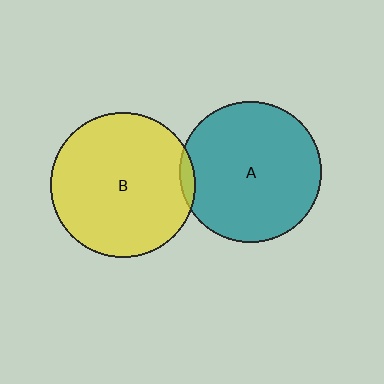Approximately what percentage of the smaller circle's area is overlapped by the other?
Approximately 5%.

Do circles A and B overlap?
Yes.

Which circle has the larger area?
Circle B (yellow).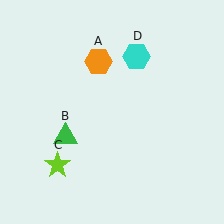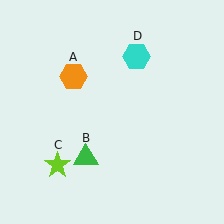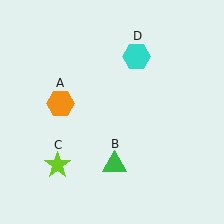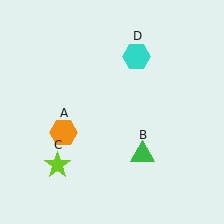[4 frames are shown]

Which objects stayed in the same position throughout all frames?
Lime star (object C) and cyan hexagon (object D) remained stationary.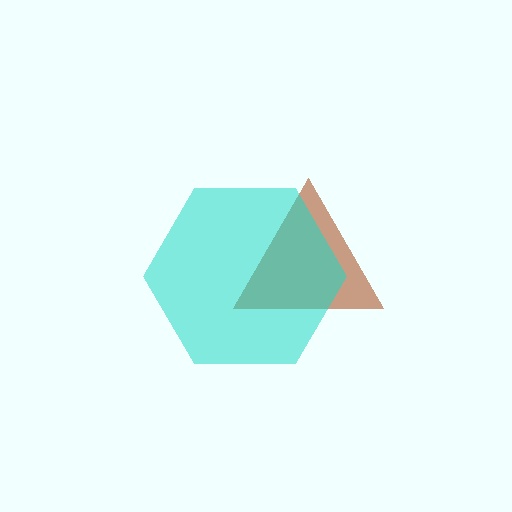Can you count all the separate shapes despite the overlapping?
Yes, there are 2 separate shapes.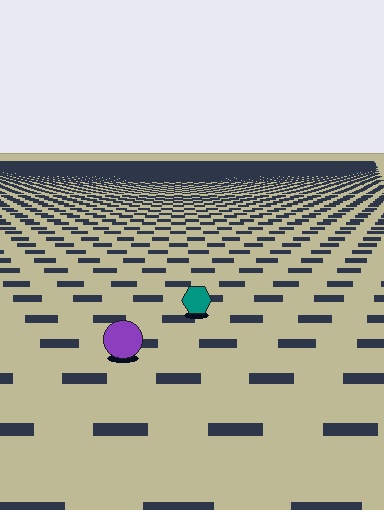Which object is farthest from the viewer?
The teal hexagon is farthest from the viewer. It appears smaller and the ground texture around it is denser.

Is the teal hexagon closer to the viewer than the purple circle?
No. The purple circle is closer — you can tell from the texture gradient: the ground texture is coarser near it.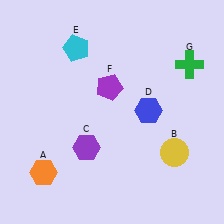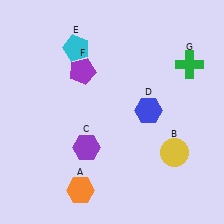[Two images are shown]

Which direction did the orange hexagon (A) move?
The orange hexagon (A) moved right.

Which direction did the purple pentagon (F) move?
The purple pentagon (F) moved left.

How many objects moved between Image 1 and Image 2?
2 objects moved between the two images.